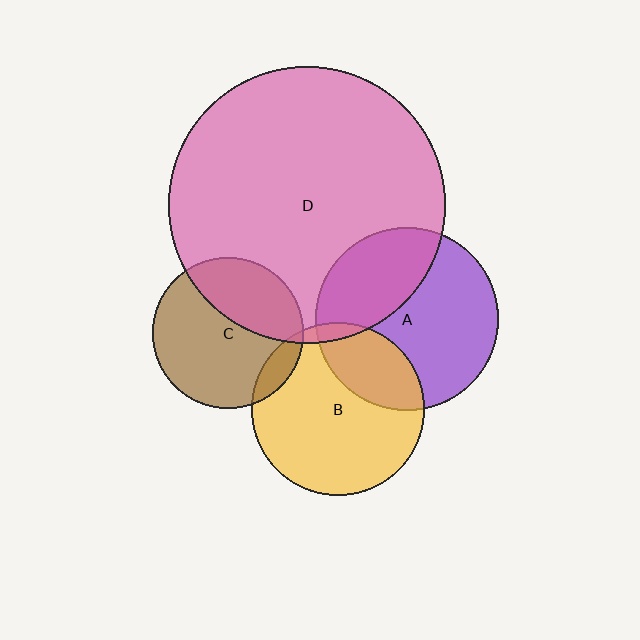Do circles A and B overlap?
Yes.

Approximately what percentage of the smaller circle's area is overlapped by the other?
Approximately 25%.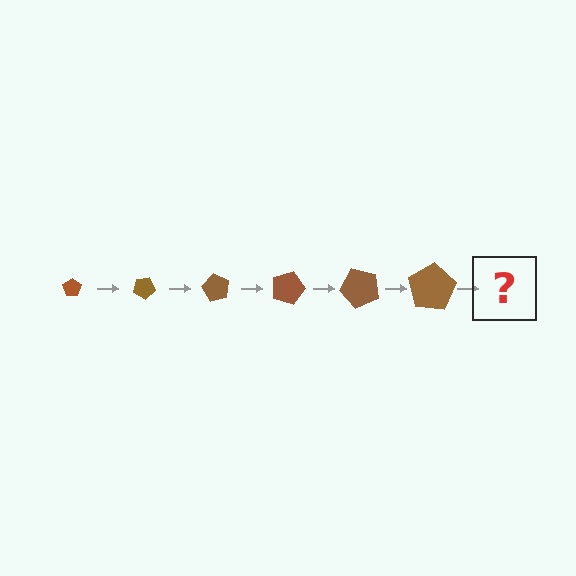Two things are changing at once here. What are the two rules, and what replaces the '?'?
The two rules are that the pentagon grows larger each step and it rotates 30 degrees each step. The '?' should be a pentagon, larger than the previous one and rotated 180 degrees from the start.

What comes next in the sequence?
The next element should be a pentagon, larger than the previous one and rotated 180 degrees from the start.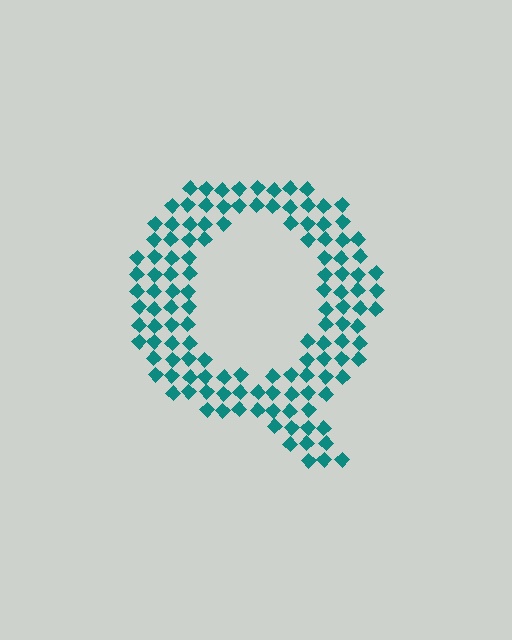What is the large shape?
The large shape is the letter Q.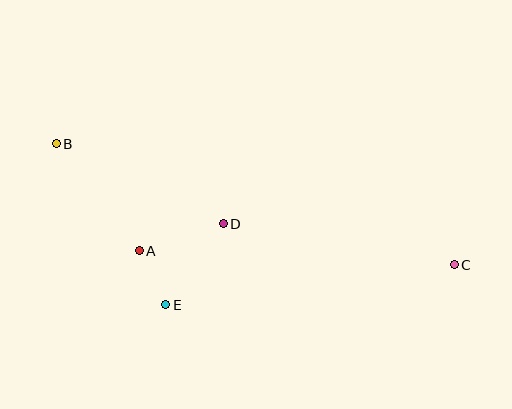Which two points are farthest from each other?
Points B and C are farthest from each other.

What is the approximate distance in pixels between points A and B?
The distance between A and B is approximately 136 pixels.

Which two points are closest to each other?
Points A and E are closest to each other.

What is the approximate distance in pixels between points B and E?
The distance between B and E is approximately 195 pixels.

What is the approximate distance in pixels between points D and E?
The distance between D and E is approximately 100 pixels.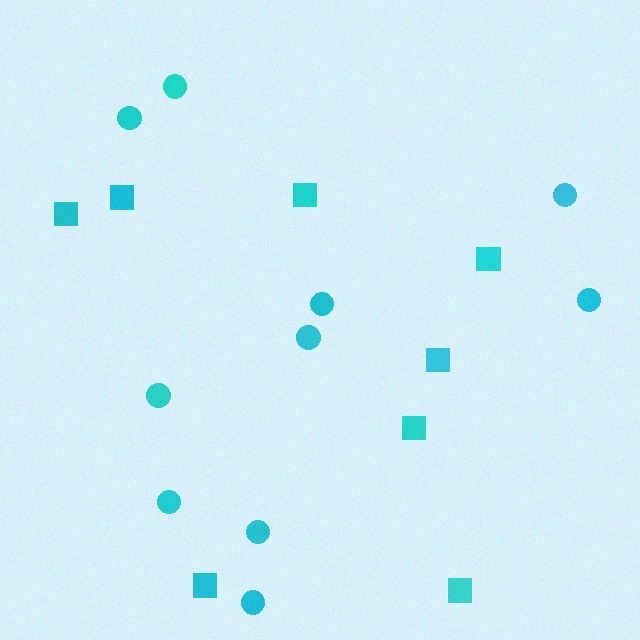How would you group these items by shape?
There are 2 groups: one group of circles (10) and one group of squares (8).